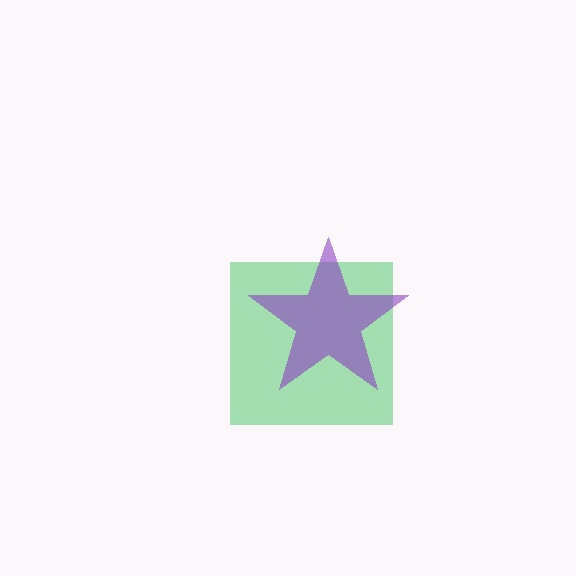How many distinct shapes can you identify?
There are 2 distinct shapes: a green square, a purple star.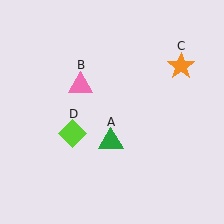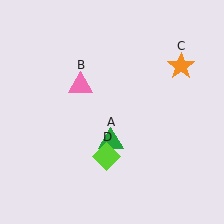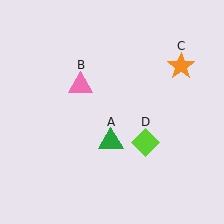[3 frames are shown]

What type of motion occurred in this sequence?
The lime diamond (object D) rotated counterclockwise around the center of the scene.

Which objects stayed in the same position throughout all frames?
Green triangle (object A) and pink triangle (object B) and orange star (object C) remained stationary.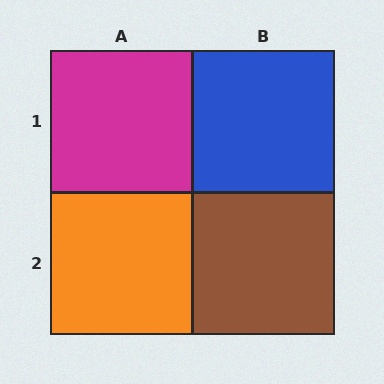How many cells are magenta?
1 cell is magenta.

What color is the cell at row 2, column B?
Brown.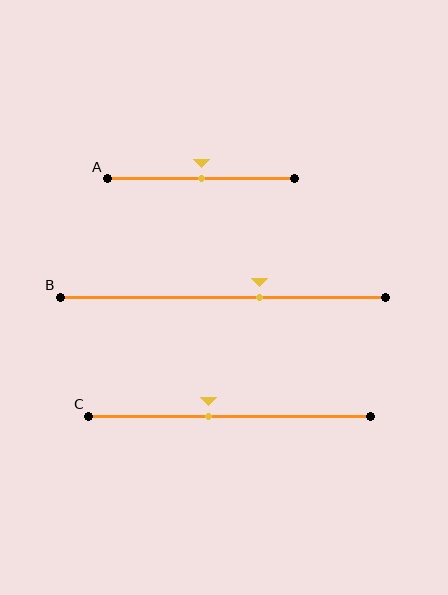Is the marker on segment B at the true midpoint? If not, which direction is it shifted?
No, the marker on segment B is shifted to the right by about 11% of the segment length.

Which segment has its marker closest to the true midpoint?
Segment A has its marker closest to the true midpoint.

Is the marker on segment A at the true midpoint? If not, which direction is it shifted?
Yes, the marker on segment A is at the true midpoint.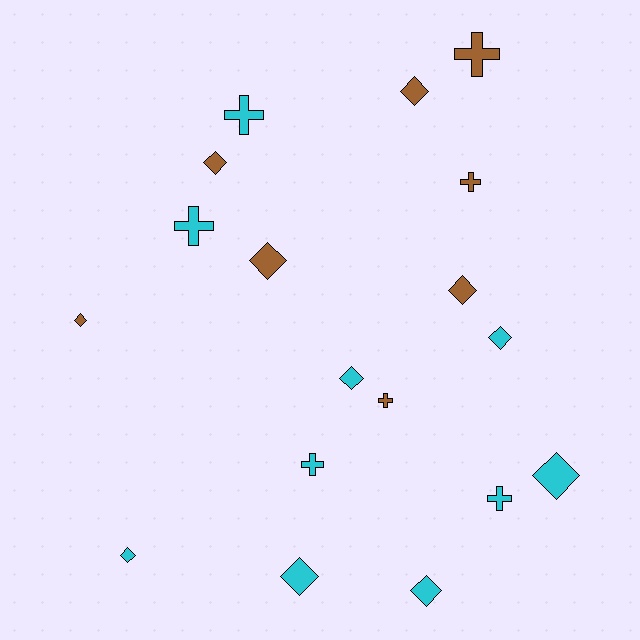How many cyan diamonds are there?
There are 6 cyan diamonds.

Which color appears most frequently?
Cyan, with 10 objects.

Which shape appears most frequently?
Diamond, with 11 objects.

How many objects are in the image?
There are 18 objects.